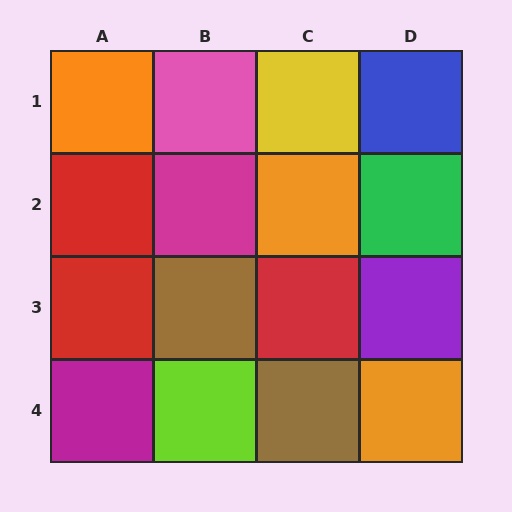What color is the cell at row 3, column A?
Red.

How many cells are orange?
3 cells are orange.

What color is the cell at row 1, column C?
Yellow.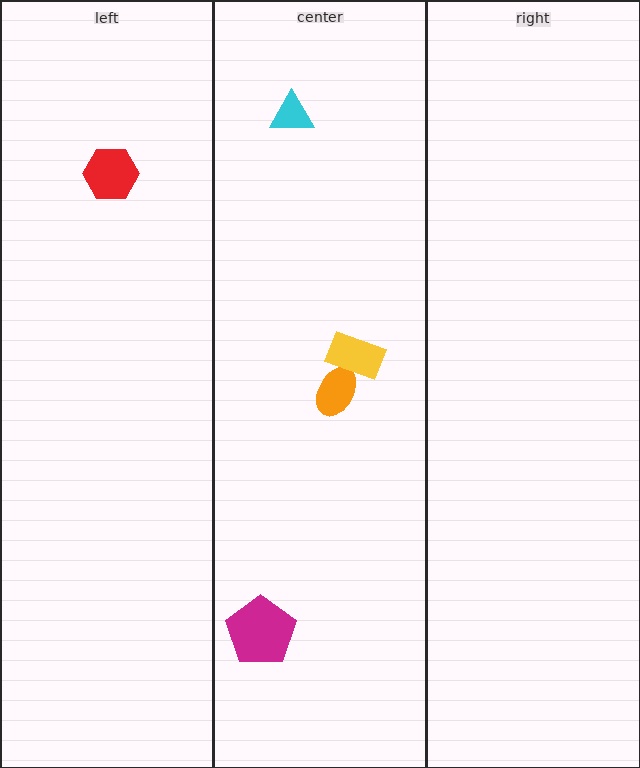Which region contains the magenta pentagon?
The center region.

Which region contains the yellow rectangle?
The center region.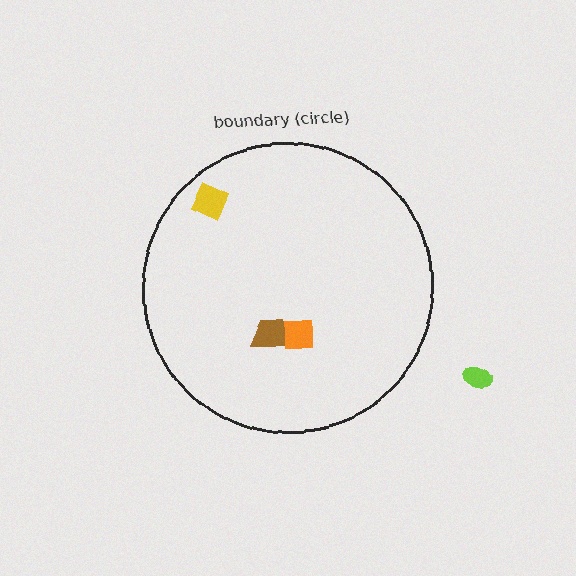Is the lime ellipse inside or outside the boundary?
Outside.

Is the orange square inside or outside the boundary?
Inside.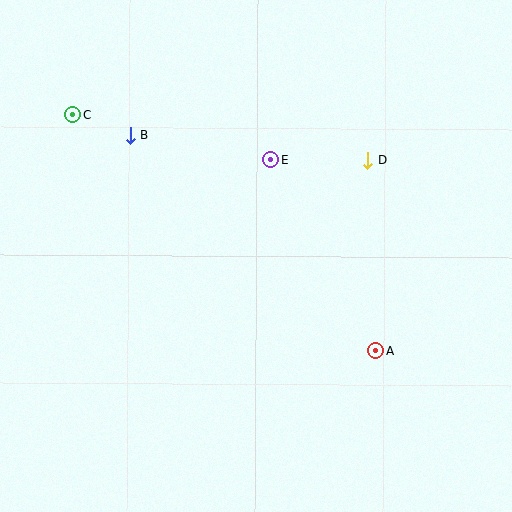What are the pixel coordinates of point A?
Point A is at (376, 351).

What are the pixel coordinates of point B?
Point B is at (130, 136).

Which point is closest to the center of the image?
Point E at (270, 160) is closest to the center.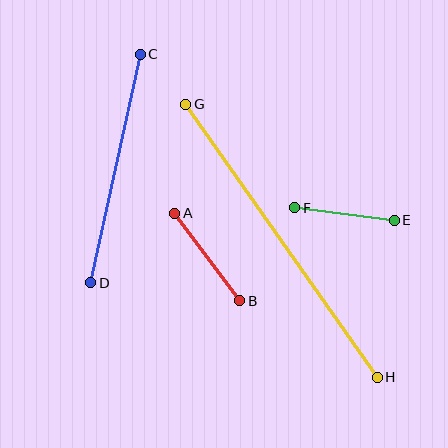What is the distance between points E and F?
The distance is approximately 100 pixels.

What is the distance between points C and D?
The distance is approximately 234 pixels.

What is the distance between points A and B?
The distance is approximately 109 pixels.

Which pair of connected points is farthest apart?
Points G and H are farthest apart.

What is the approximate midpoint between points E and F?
The midpoint is at approximately (345, 214) pixels.